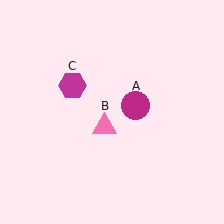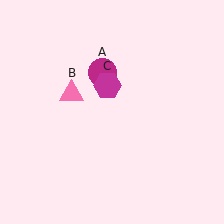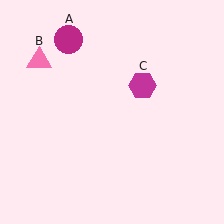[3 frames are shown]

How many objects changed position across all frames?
3 objects changed position: magenta circle (object A), pink triangle (object B), magenta hexagon (object C).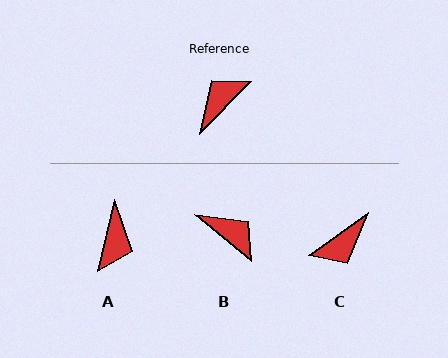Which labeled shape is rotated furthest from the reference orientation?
C, about 170 degrees away.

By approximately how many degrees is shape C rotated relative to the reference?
Approximately 170 degrees counter-clockwise.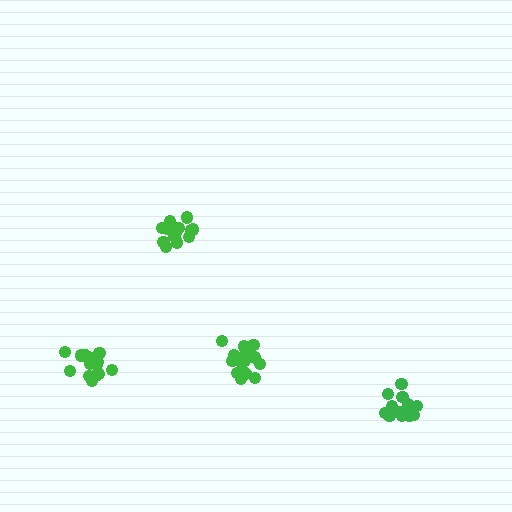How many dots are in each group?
Group 1: 14 dots, Group 2: 18 dots, Group 3: 14 dots, Group 4: 18 dots (64 total).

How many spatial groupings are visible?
There are 4 spatial groupings.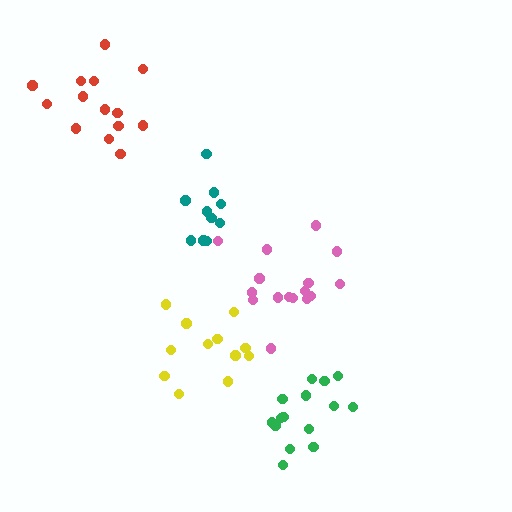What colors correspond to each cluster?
The clusters are colored: yellow, red, teal, green, pink.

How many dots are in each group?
Group 1: 12 dots, Group 2: 14 dots, Group 3: 11 dots, Group 4: 15 dots, Group 5: 16 dots (68 total).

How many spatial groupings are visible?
There are 5 spatial groupings.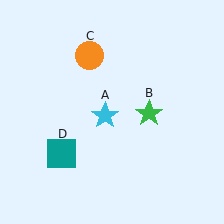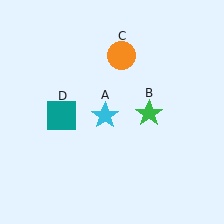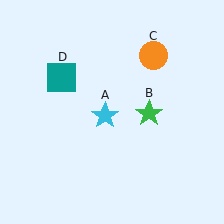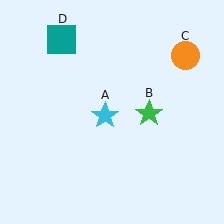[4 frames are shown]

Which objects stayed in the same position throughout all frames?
Cyan star (object A) and green star (object B) remained stationary.